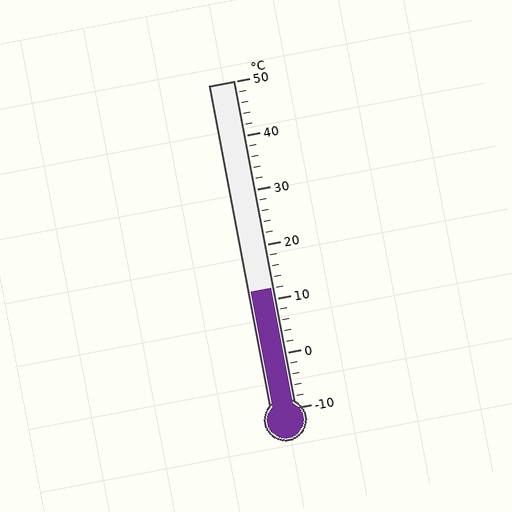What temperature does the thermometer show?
The thermometer shows approximately 12°C.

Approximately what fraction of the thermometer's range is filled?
The thermometer is filled to approximately 35% of its range.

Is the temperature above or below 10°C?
The temperature is above 10°C.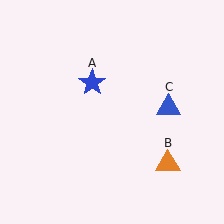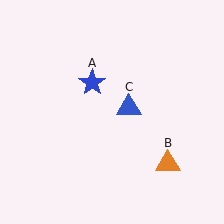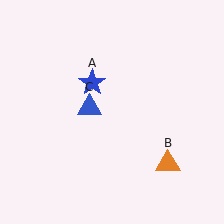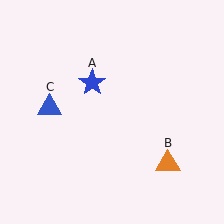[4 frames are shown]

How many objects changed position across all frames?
1 object changed position: blue triangle (object C).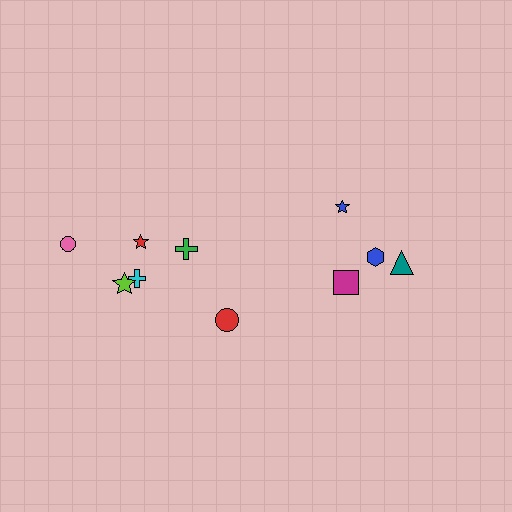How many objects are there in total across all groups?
There are 10 objects.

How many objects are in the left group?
There are 6 objects.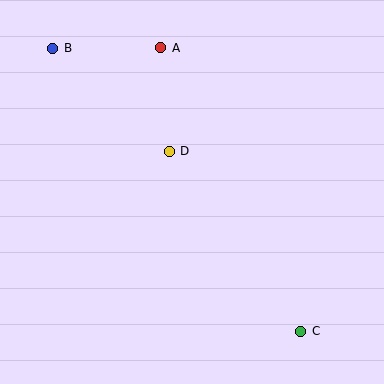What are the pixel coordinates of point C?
Point C is at (301, 331).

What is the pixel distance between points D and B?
The distance between D and B is 156 pixels.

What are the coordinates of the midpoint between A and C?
The midpoint between A and C is at (231, 190).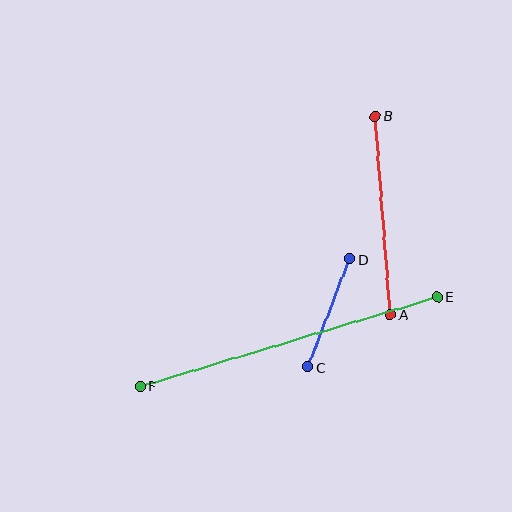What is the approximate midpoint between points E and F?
The midpoint is at approximately (289, 342) pixels.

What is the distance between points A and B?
The distance is approximately 199 pixels.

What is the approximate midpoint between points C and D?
The midpoint is at approximately (329, 313) pixels.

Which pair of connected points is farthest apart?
Points E and F are farthest apart.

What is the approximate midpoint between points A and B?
The midpoint is at approximately (383, 215) pixels.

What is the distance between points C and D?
The distance is approximately 115 pixels.